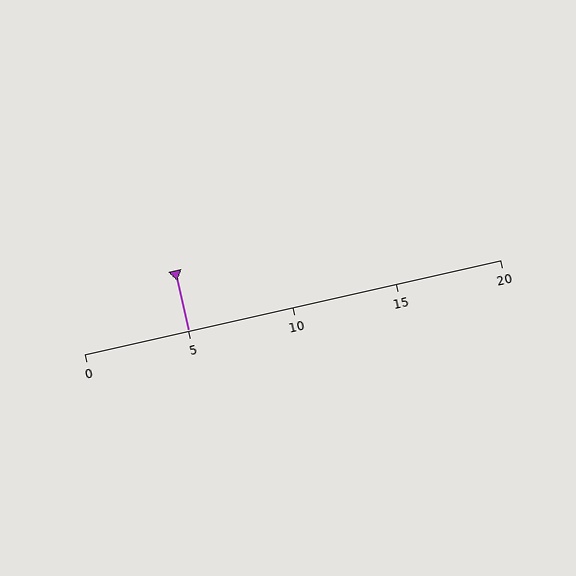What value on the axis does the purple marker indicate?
The marker indicates approximately 5.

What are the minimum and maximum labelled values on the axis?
The axis runs from 0 to 20.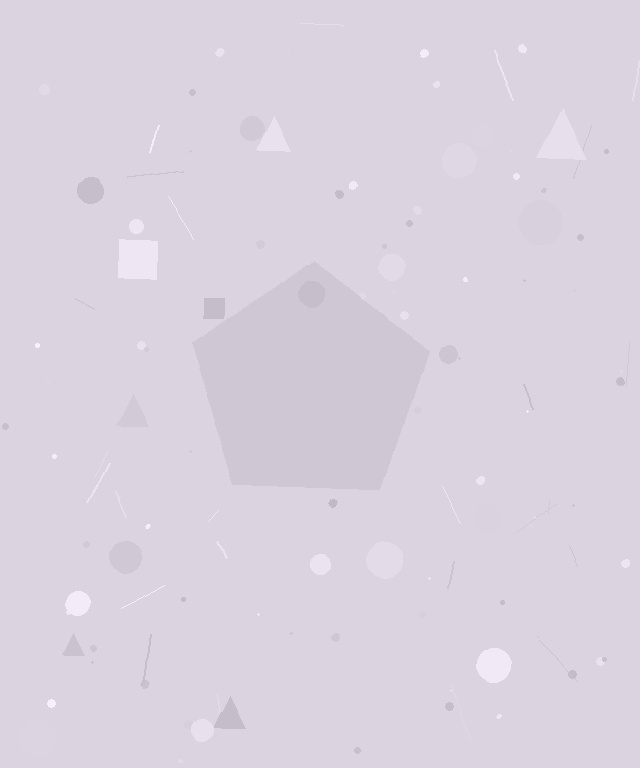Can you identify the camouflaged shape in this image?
The camouflaged shape is a pentagon.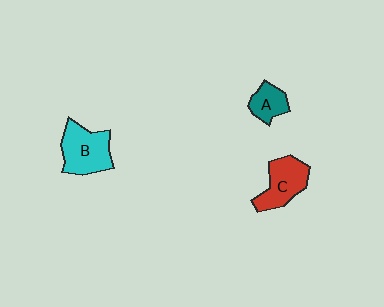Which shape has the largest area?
Shape B (cyan).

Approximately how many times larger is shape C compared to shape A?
Approximately 1.6 times.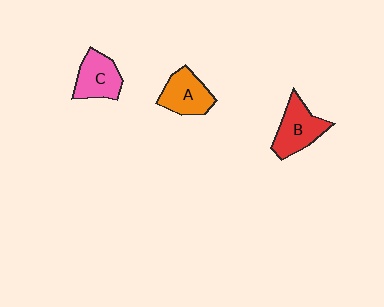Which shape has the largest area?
Shape B (red).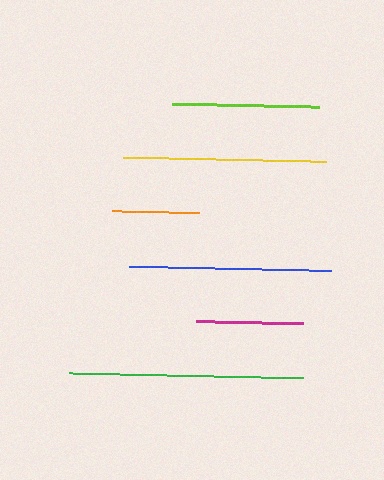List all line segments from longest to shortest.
From longest to shortest: green, yellow, blue, lime, magenta, orange.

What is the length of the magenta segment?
The magenta segment is approximately 107 pixels long.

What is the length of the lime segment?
The lime segment is approximately 147 pixels long.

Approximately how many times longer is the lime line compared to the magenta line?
The lime line is approximately 1.4 times the length of the magenta line.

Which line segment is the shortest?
The orange line is the shortest at approximately 86 pixels.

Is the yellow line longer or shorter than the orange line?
The yellow line is longer than the orange line.